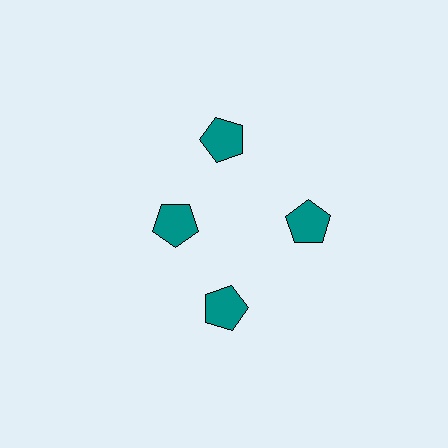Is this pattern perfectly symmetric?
No. The 4 teal pentagons are arranged in a ring, but one element near the 9 o'clock position is pulled inward toward the center, breaking the 4-fold rotational symmetry.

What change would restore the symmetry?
The symmetry would be restored by moving it outward, back onto the ring so that all 4 pentagons sit at equal angles and equal distance from the center.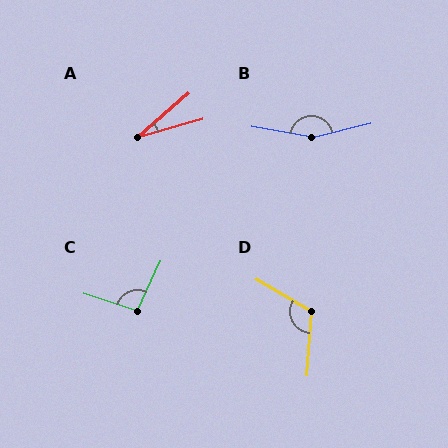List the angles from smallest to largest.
A (25°), C (97°), D (116°), B (156°).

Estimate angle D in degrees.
Approximately 116 degrees.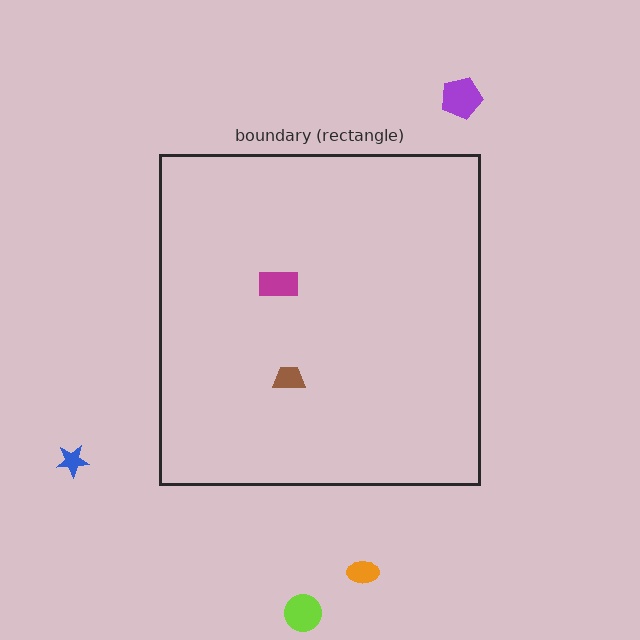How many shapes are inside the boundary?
2 inside, 4 outside.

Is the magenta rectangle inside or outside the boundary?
Inside.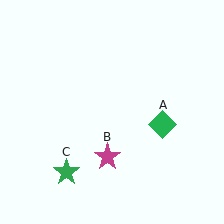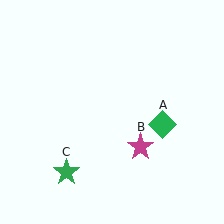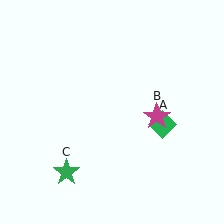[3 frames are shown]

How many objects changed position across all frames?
1 object changed position: magenta star (object B).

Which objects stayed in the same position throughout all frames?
Green diamond (object A) and green star (object C) remained stationary.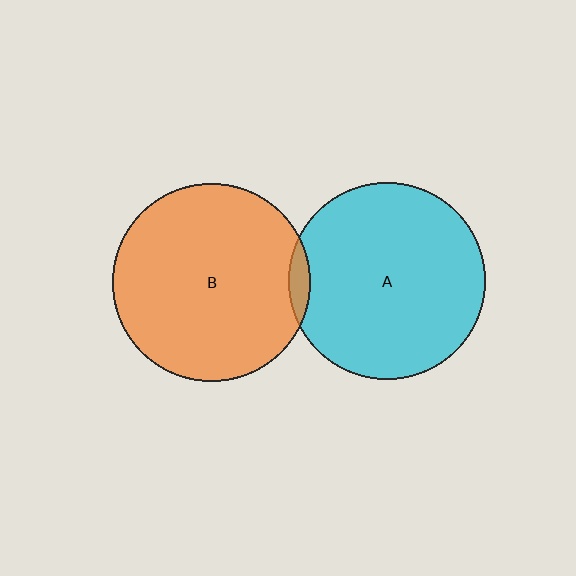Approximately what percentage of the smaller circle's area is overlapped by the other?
Approximately 5%.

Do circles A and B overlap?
Yes.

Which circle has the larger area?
Circle B (orange).